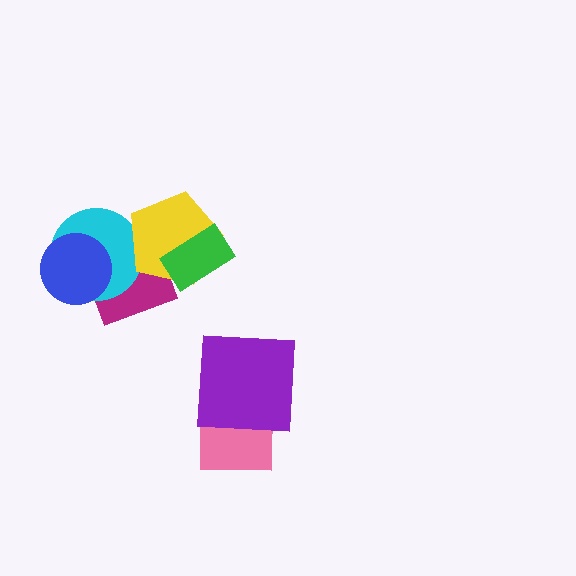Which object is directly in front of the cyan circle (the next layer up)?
The yellow pentagon is directly in front of the cyan circle.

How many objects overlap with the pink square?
1 object overlaps with the pink square.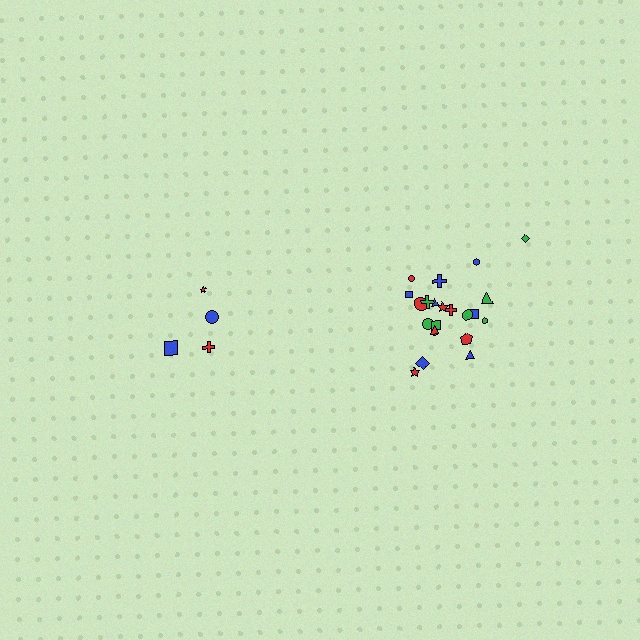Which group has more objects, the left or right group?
The right group.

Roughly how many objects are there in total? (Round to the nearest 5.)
Roughly 25 objects in total.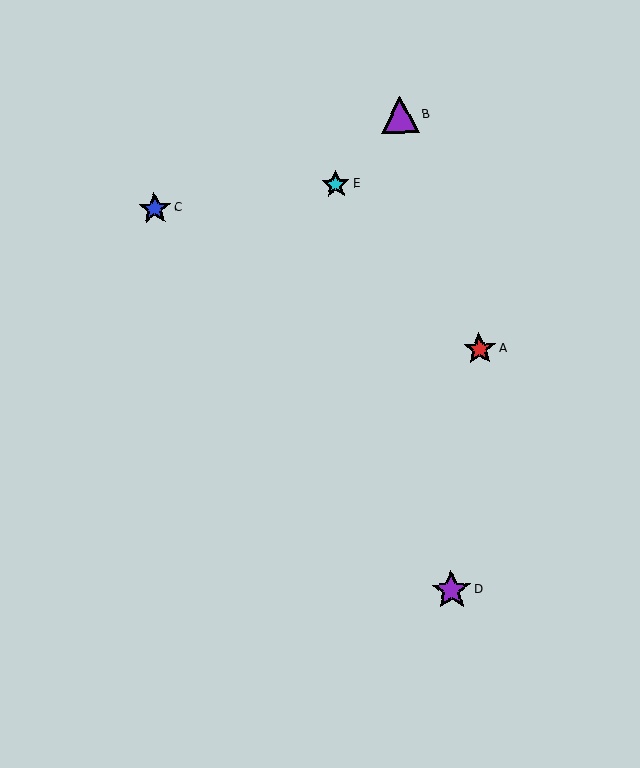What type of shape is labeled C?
Shape C is a blue star.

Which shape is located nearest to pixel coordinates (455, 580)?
The purple star (labeled D) at (451, 590) is nearest to that location.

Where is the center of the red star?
The center of the red star is at (480, 349).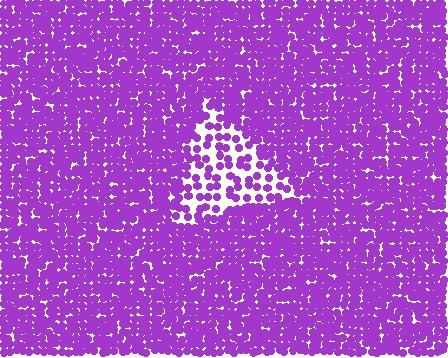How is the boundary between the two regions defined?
The boundary is defined by a change in element density (approximately 2.4x ratio). All elements are the same color, size, and shape.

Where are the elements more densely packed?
The elements are more densely packed outside the triangle boundary.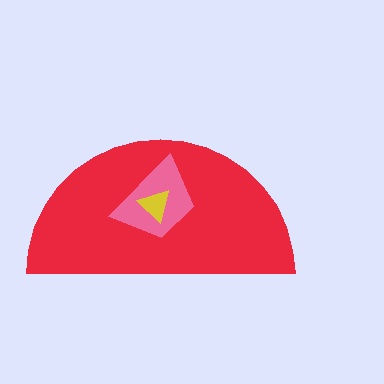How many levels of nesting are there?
3.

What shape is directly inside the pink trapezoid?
The yellow triangle.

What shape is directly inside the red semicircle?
The pink trapezoid.